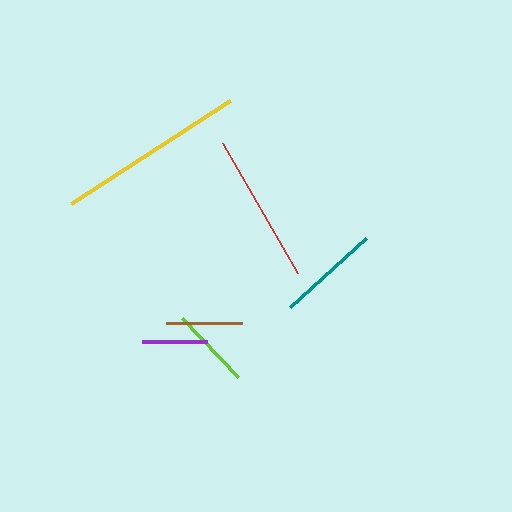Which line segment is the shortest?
The purple line is the shortest at approximately 66 pixels.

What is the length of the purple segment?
The purple segment is approximately 66 pixels long.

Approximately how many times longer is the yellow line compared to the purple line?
The yellow line is approximately 2.9 times the length of the purple line.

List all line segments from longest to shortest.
From longest to shortest: yellow, red, teal, lime, brown, purple.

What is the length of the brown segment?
The brown segment is approximately 76 pixels long.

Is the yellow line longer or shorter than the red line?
The yellow line is longer than the red line.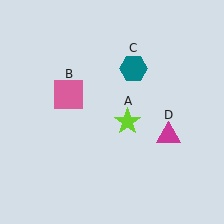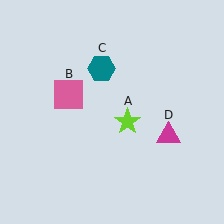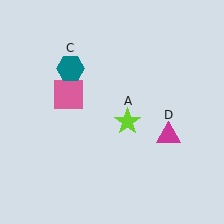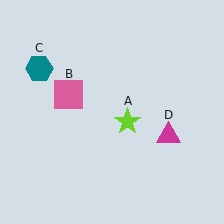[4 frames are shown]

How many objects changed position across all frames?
1 object changed position: teal hexagon (object C).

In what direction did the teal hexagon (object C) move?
The teal hexagon (object C) moved left.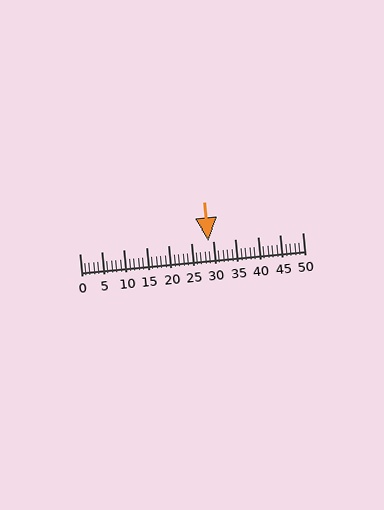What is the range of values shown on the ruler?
The ruler shows values from 0 to 50.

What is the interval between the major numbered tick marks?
The major tick marks are spaced 5 units apart.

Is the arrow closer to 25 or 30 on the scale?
The arrow is closer to 30.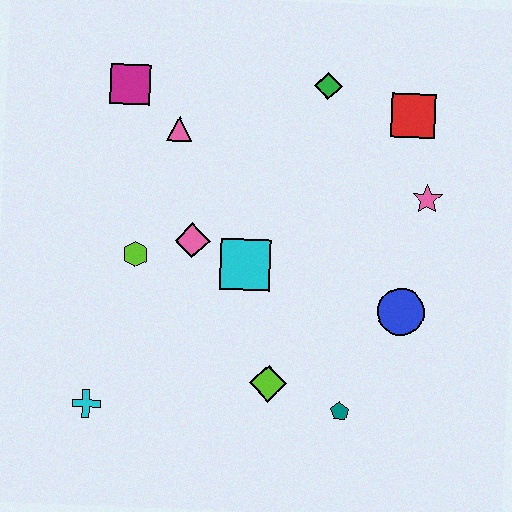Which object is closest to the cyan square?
The pink diamond is closest to the cyan square.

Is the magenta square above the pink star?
Yes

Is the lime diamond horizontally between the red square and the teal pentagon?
No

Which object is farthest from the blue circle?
The magenta square is farthest from the blue circle.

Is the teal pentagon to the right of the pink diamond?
Yes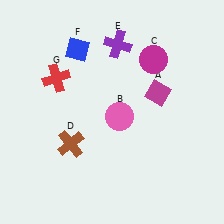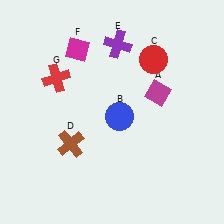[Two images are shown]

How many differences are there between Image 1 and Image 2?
There are 3 differences between the two images.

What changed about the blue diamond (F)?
In Image 1, F is blue. In Image 2, it changed to magenta.